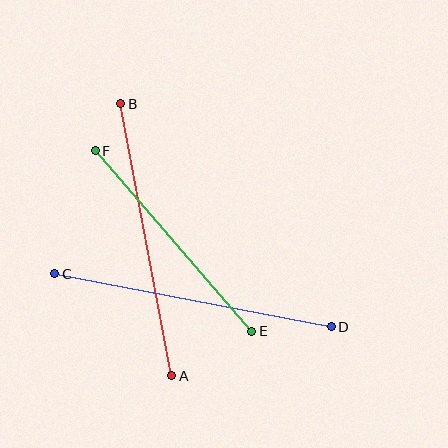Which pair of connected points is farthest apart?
Points C and D are farthest apart.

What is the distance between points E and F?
The distance is approximately 239 pixels.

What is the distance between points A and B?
The distance is approximately 277 pixels.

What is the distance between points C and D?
The distance is approximately 281 pixels.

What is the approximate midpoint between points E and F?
The midpoint is at approximately (174, 241) pixels.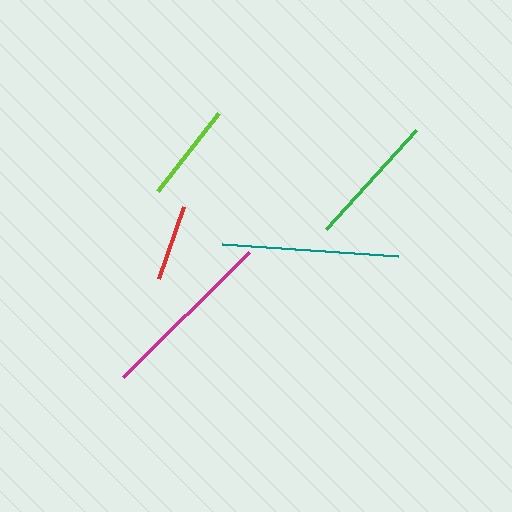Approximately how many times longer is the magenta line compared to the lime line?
The magenta line is approximately 1.8 times the length of the lime line.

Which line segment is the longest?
The magenta line is the longest at approximately 178 pixels.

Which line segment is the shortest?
The red line is the shortest at approximately 76 pixels.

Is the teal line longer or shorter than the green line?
The teal line is longer than the green line.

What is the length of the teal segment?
The teal segment is approximately 176 pixels long.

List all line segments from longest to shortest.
From longest to shortest: magenta, teal, green, lime, red.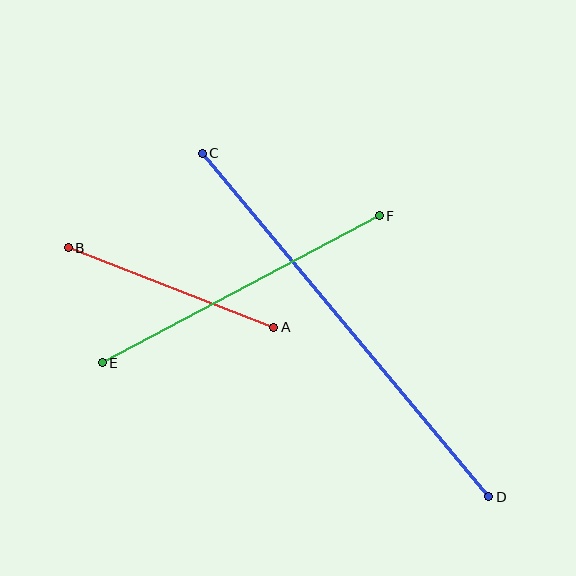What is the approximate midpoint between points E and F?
The midpoint is at approximately (241, 289) pixels.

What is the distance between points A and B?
The distance is approximately 220 pixels.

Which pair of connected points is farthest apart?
Points C and D are farthest apart.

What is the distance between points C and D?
The distance is approximately 447 pixels.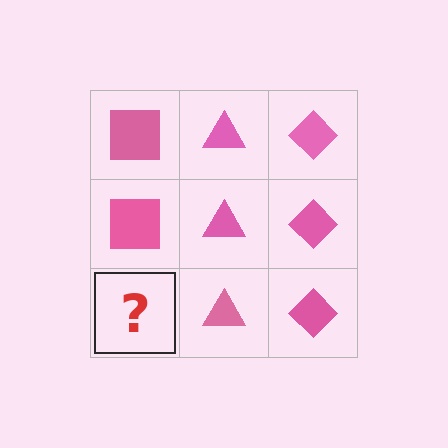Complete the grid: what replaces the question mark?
The question mark should be replaced with a pink square.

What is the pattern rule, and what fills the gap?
The rule is that each column has a consistent shape. The gap should be filled with a pink square.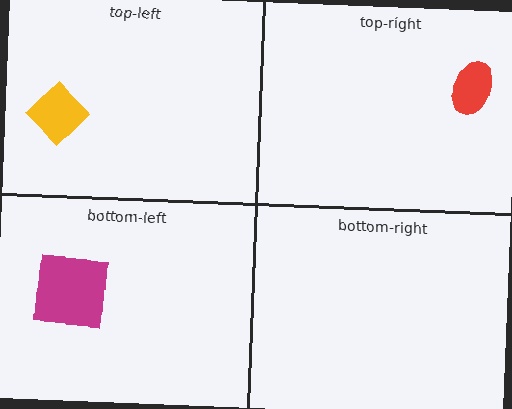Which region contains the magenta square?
The bottom-left region.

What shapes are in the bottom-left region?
The magenta square.